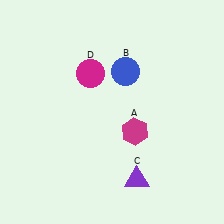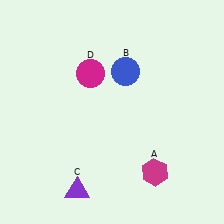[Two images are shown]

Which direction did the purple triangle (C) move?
The purple triangle (C) moved left.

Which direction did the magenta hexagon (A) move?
The magenta hexagon (A) moved down.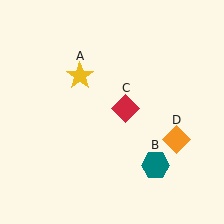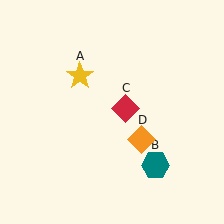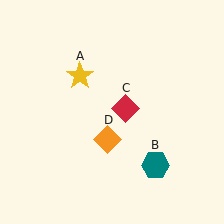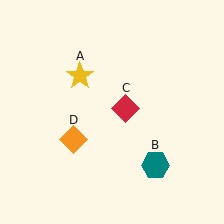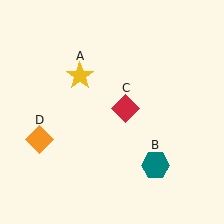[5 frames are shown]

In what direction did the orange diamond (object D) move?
The orange diamond (object D) moved left.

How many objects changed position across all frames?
1 object changed position: orange diamond (object D).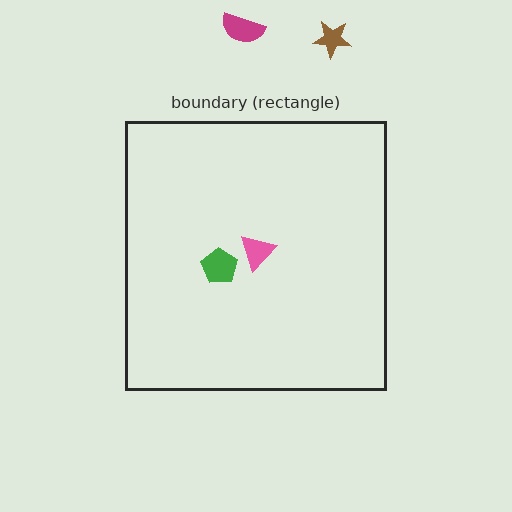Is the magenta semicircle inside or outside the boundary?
Outside.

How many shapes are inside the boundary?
2 inside, 2 outside.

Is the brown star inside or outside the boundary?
Outside.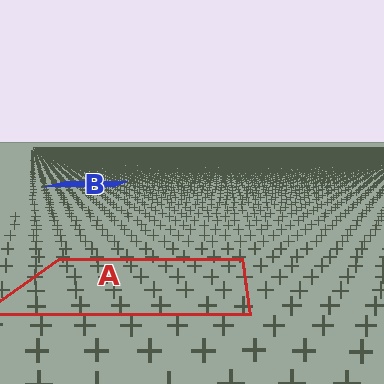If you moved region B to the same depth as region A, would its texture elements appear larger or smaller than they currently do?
They would appear larger. At a closer depth, the same texture elements are projected at a bigger on-screen size.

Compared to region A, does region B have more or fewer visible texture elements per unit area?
Region B has more texture elements per unit area — they are packed more densely because it is farther away.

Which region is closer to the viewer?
Region A is closer. The texture elements there are larger and more spread out.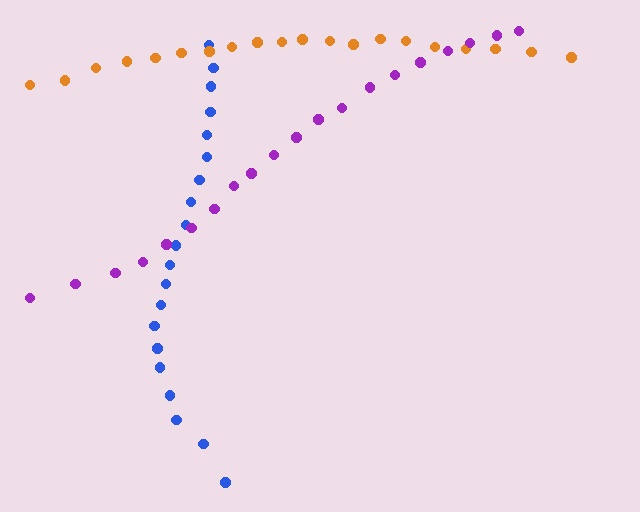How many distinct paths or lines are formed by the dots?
There are 3 distinct paths.